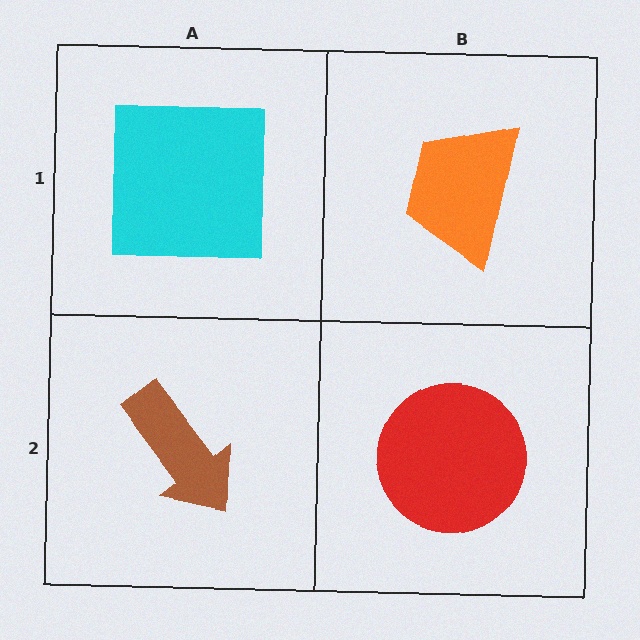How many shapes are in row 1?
2 shapes.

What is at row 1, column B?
An orange trapezoid.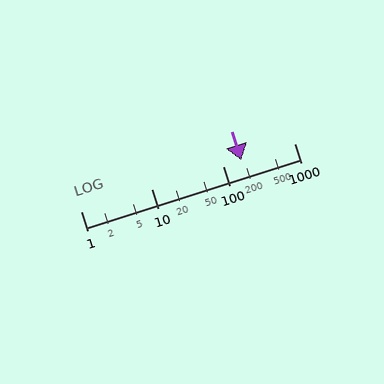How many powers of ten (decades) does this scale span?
The scale spans 3 decades, from 1 to 1000.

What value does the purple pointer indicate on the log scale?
The pointer indicates approximately 180.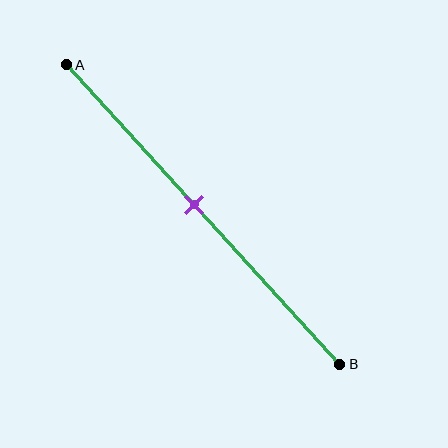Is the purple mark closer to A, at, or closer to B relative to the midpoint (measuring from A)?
The purple mark is closer to point A than the midpoint of segment AB.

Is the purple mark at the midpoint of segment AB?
No, the mark is at about 45% from A, not at the 50% midpoint.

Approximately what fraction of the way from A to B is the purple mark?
The purple mark is approximately 45% of the way from A to B.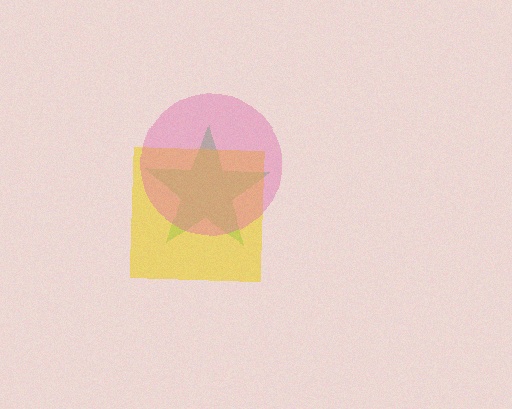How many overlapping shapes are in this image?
There are 3 overlapping shapes in the image.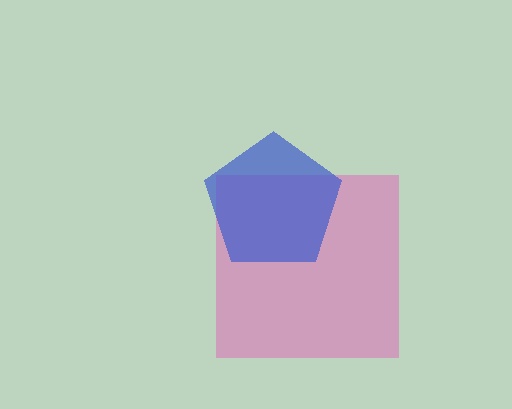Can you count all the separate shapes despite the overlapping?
Yes, there are 2 separate shapes.